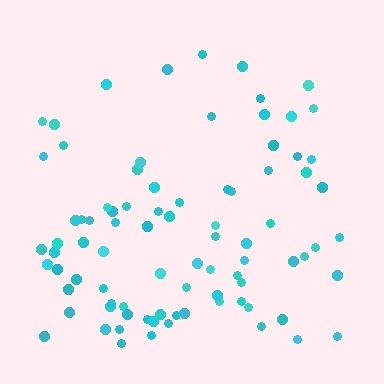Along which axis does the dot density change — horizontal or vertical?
Vertical.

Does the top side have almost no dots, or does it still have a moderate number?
Still a moderate number, just noticeably fewer than the bottom.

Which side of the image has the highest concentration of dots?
The bottom.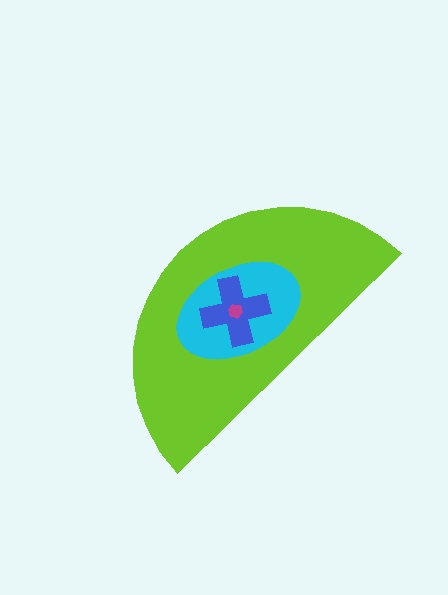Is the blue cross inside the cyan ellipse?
Yes.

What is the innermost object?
The magenta hexagon.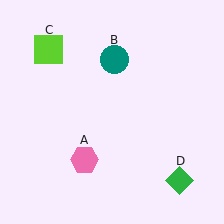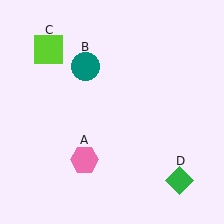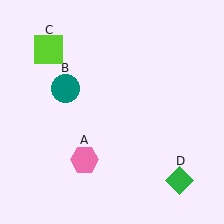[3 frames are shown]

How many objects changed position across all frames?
1 object changed position: teal circle (object B).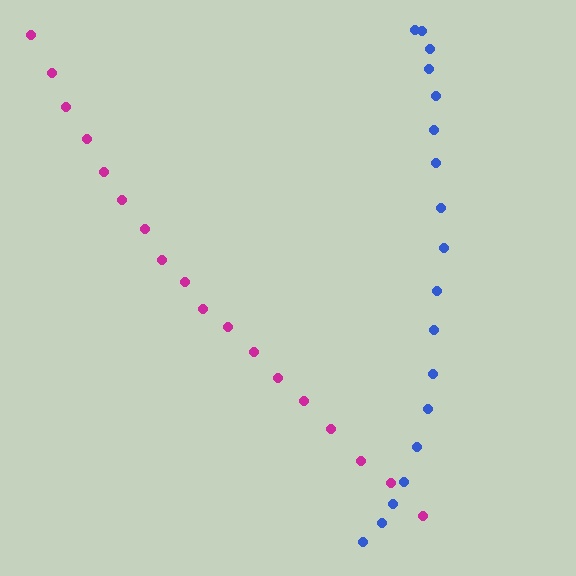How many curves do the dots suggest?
There are 2 distinct paths.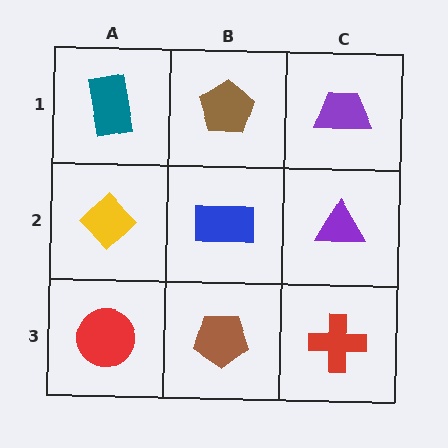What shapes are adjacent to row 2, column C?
A purple trapezoid (row 1, column C), a red cross (row 3, column C), a blue rectangle (row 2, column B).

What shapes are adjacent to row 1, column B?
A blue rectangle (row 2, column B), a teal rectangle (row 1, column A), a purple trapezoid (row 1, column C).